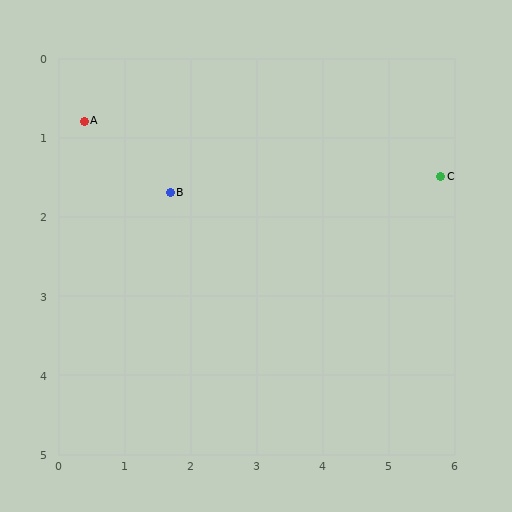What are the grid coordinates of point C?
Point C is at approximately (5.8, 1.5).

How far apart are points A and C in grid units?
Points A and C are about 5.4 grid units apart.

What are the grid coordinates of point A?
Point A is at approximately (0.4, 0.8).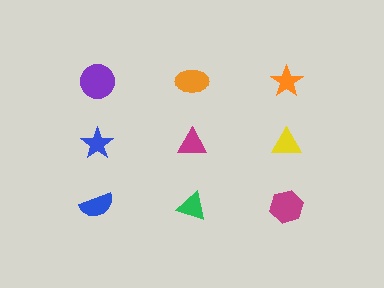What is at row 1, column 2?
An orange ellipse.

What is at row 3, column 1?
A blue semicircle.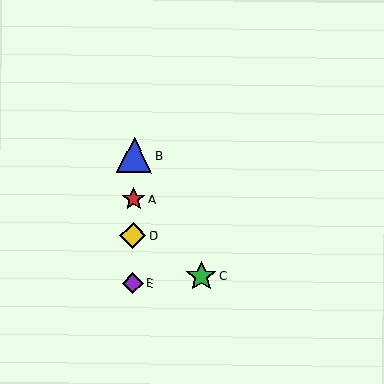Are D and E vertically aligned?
Yes, both are at x≈133.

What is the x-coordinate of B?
Object B is at x≈134.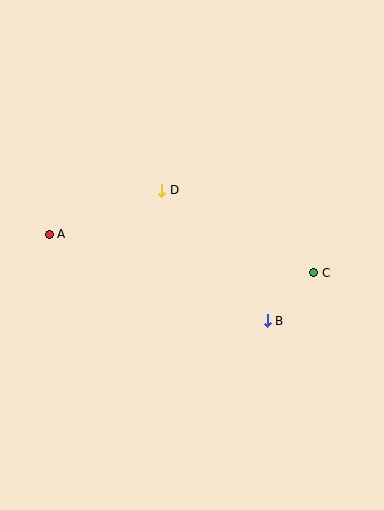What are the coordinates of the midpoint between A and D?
The midpoint between A and D is at (105, 212).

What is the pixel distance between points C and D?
The distance between C and D is 173 pixels.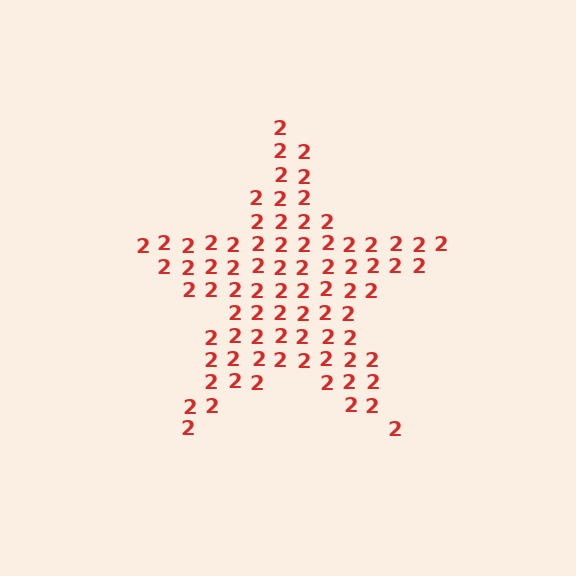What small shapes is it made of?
It is made of small digit 2's.